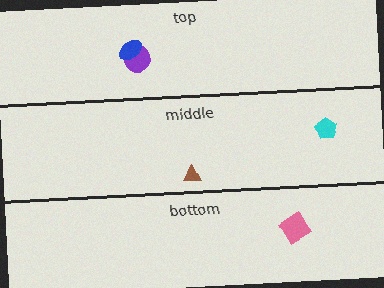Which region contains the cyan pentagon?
The middle region.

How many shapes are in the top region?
2.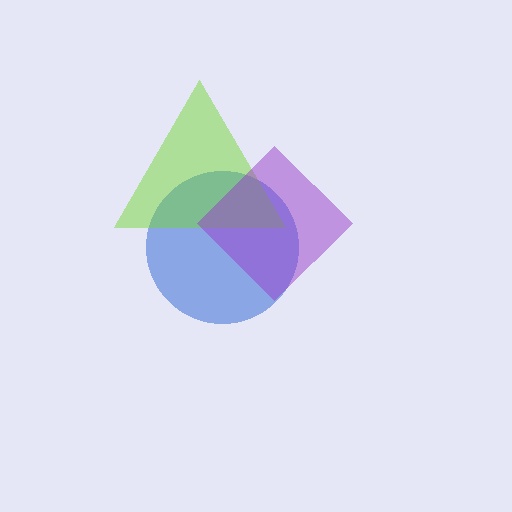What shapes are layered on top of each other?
The layered shapes are: a blue circle, a lime triangle, a purple diamond.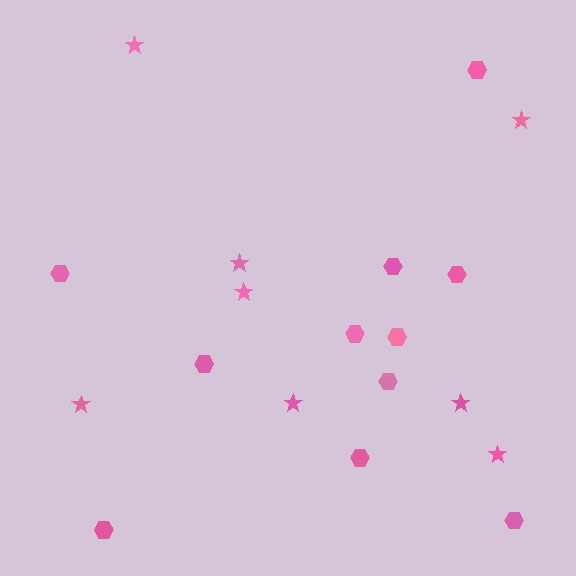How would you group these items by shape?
There are 2 groups: one group of stars (8) and one group of hexagons (11).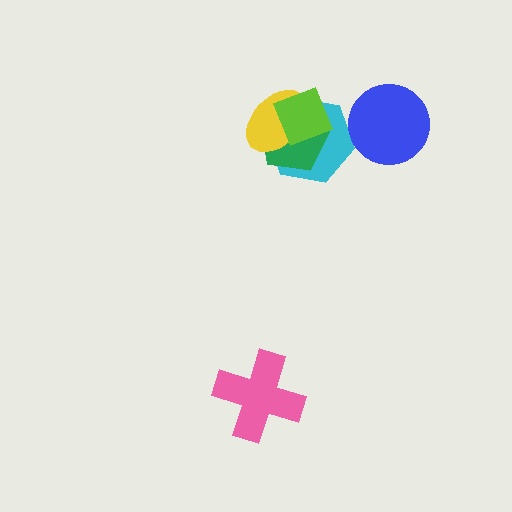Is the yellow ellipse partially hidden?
Yes, it is partially covered by another shape.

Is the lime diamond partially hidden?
No, no other shape covers it.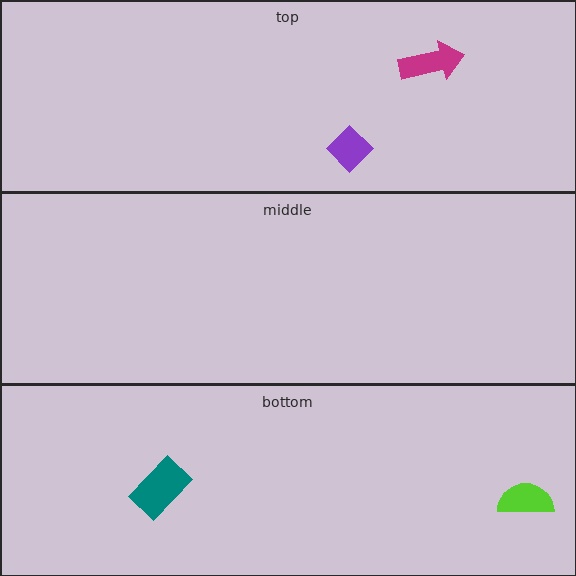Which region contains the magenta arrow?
The top region.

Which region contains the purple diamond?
The top region.